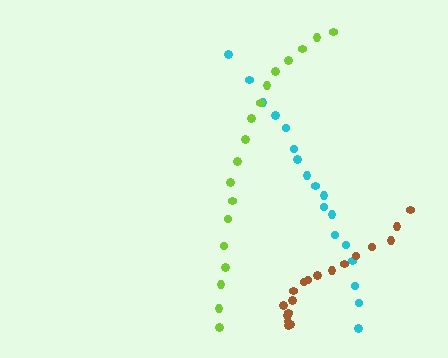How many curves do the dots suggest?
There are 3 distinct paths.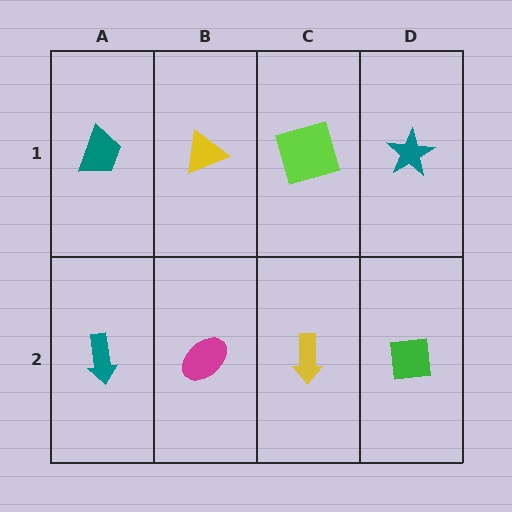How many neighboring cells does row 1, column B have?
3.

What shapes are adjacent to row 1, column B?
A magenta ellipse (row 2, column B), a teal trapezoid (row 1, column A), a lime square (row 1, column C).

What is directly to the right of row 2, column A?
A magenta ellipse.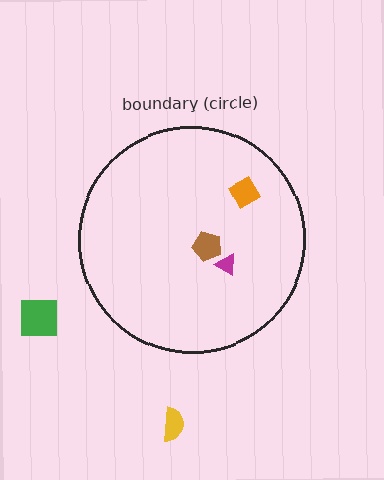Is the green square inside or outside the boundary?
Outside.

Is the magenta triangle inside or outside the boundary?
Inside.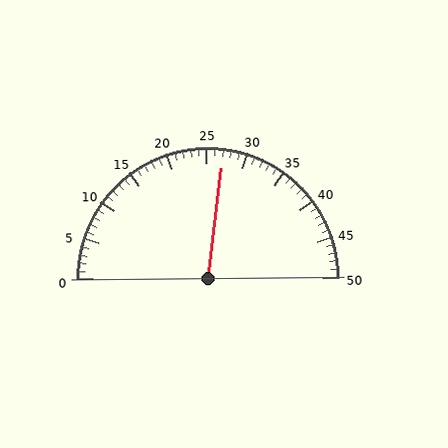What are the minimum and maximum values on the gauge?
The gauge ranges from 0 to 50.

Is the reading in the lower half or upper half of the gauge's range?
The reading is in the upper half of the range (0 to 50).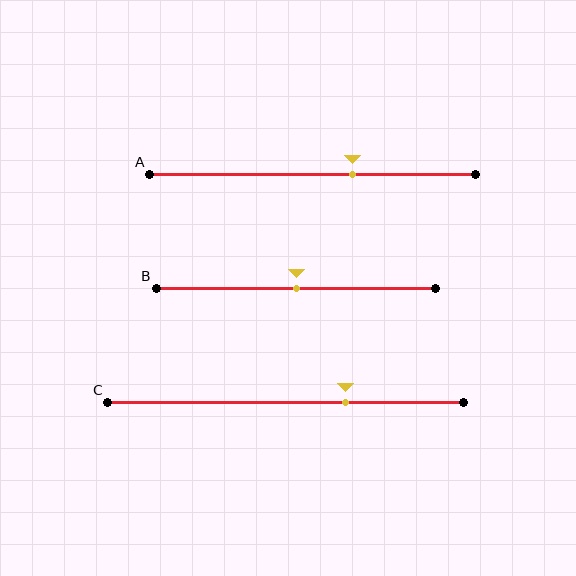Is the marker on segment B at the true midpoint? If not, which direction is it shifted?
Yes, the marker on segment B is at the true midpoint.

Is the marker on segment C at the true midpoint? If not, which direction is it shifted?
No, the marker on segment C is shifted to the right by about 17% of the segment length.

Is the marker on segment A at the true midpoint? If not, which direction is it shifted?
No, the marker on segment A is shifted to the right by about 12% of the segment length.